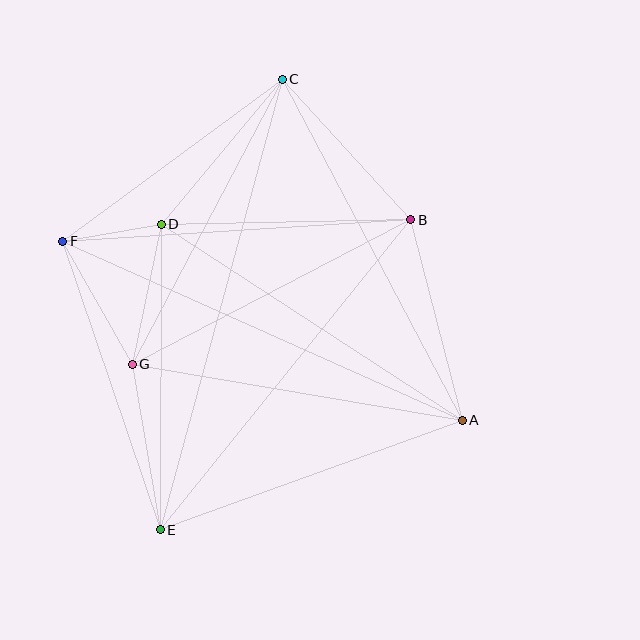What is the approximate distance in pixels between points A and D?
The distance between A and D is approximately 359 pixels.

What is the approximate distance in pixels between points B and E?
The distance between B and E is approximately 398 pixels.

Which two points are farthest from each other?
Points C and E are farthest from each other.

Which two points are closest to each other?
Points D and F are closest to each other.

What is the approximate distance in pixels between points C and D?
The distance between C and D is approximately 189 pixels.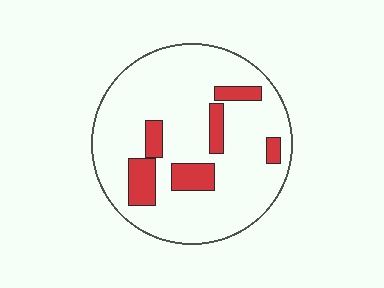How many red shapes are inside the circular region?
6.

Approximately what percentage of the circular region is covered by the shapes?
Approximately 15%.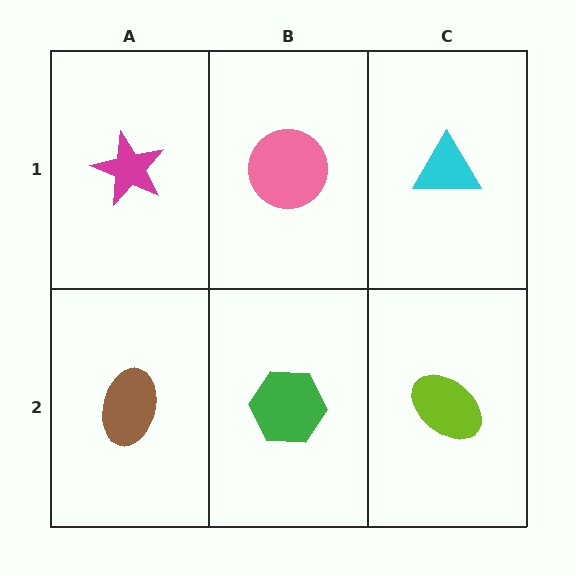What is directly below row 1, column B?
A green hexagon.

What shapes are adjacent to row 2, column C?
A cyan triangle (row 1, column C), a green hexagon (row 2, column B).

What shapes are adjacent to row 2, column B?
A pink circle (row 1, column B), a brown ellipse (row 2, column A), a lime ellipse (row 2, column C).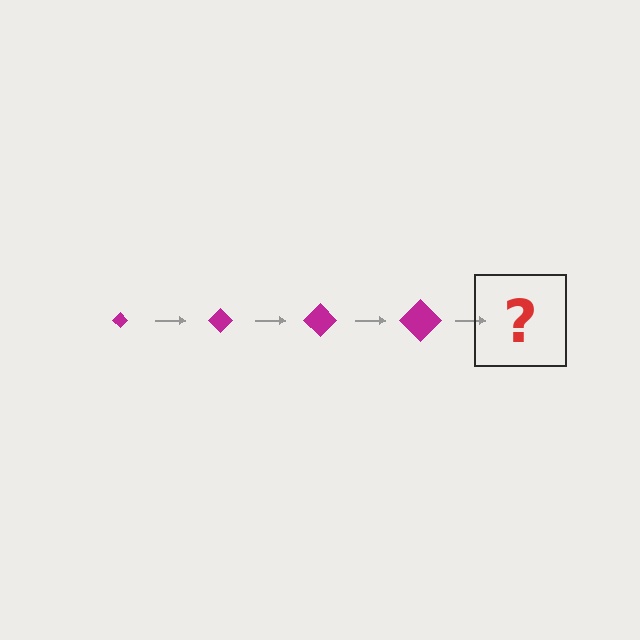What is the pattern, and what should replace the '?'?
The pattern is that the diamond gets progressively larger each step. The '?' should be a magenta diamond, larger than the previous one.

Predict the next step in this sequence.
The next step is a magenta diamond, larger than the previous one.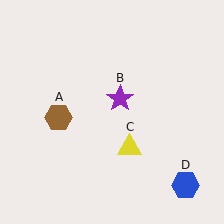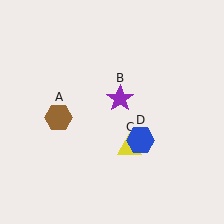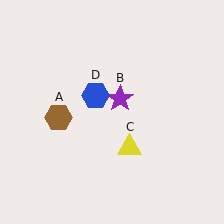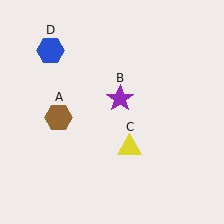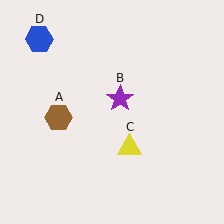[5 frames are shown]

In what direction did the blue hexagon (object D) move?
The blue hexagon (object D) moved up and to the left.